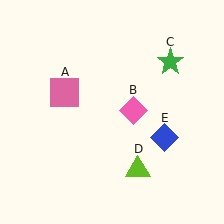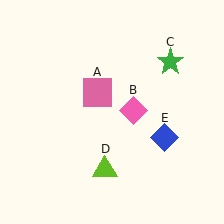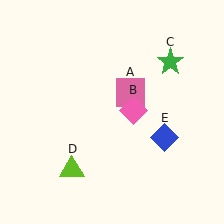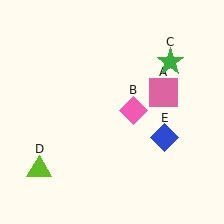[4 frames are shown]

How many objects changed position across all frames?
2 objects changed position: pink square (object A), lime triangle (object D).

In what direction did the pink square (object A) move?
The pink square (object A) moved right.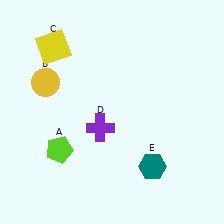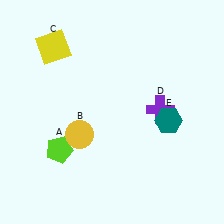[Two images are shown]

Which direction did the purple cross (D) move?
The purple cross (D) moved right.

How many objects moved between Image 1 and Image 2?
3 objects moved between the two images.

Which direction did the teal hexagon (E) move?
The teal hexagon (E) moved up.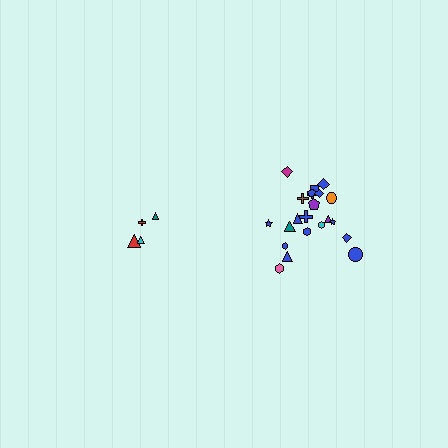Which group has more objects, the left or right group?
The right group.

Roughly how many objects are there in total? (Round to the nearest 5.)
Roughly 25 objects in total.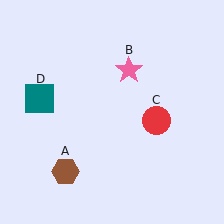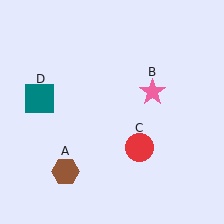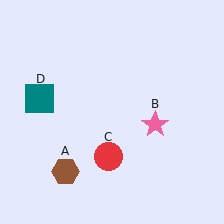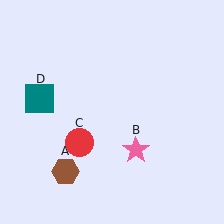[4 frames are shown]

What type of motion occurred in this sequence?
The pink star (object B), red circle (object C) rotated clockwise around the center of the scene.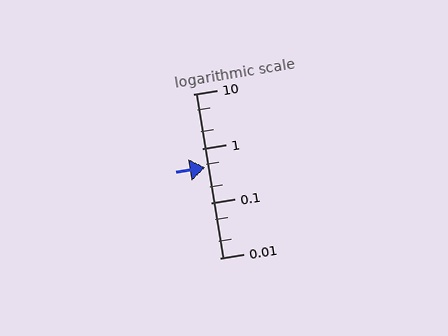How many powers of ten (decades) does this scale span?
The scale spans 3 decades, from 0.01 to 10.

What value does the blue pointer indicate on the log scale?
The pointer indicates approximately 0.45.